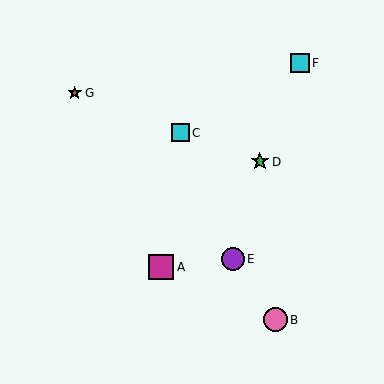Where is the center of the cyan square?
The center of the cyan square is at (300, 63).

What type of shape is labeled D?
Shape D is a green star.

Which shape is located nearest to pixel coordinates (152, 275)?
The magenta square (labeled A) at (161, 267) is nearest to that location.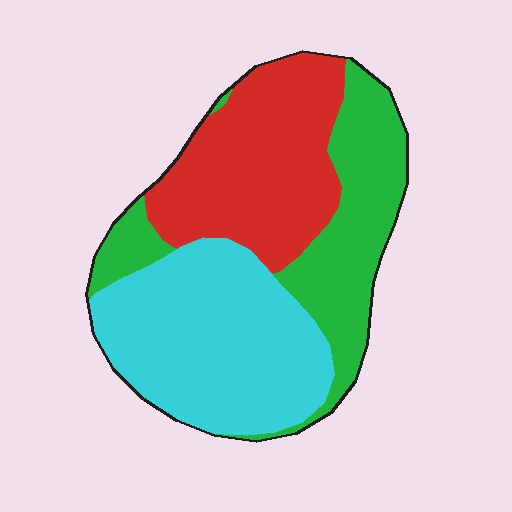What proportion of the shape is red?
Red takes up about one third (1/3) of the shape.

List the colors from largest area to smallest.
From largest to smallest: cyan, red, green.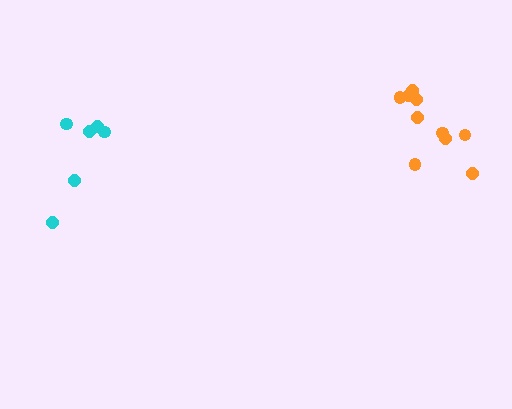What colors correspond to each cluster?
The clusters are colored: orange, cyan.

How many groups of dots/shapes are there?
There are 2 groups.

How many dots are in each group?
Group 1: 10 dots, Group 2: 6 dots (16 total).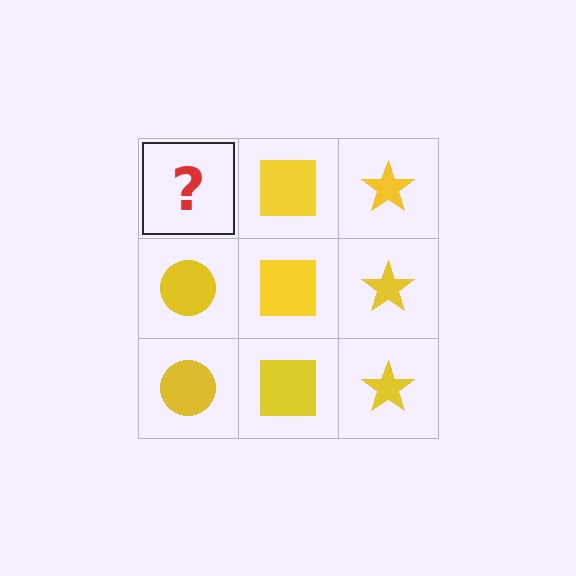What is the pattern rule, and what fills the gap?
The rule is that each column has a consistent shape. The gap should be filled with a yellow circle.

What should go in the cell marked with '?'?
The missing cell should contain a yellow circle.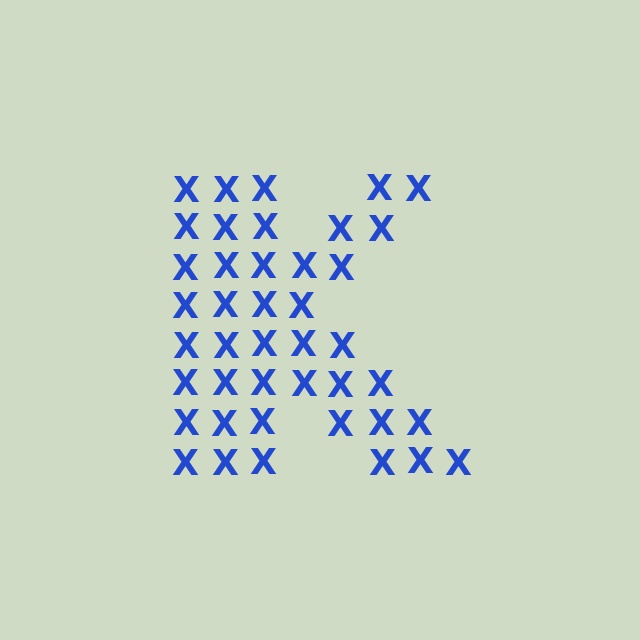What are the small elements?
The small elements are letter X's.